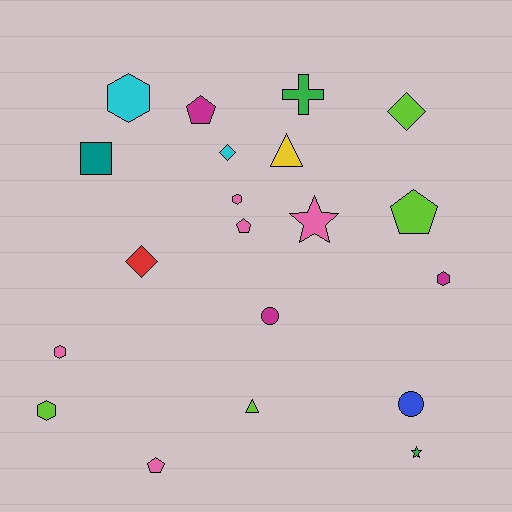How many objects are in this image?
There are 20 objects.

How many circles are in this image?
There are 2 circles.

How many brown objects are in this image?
There are no brown objects.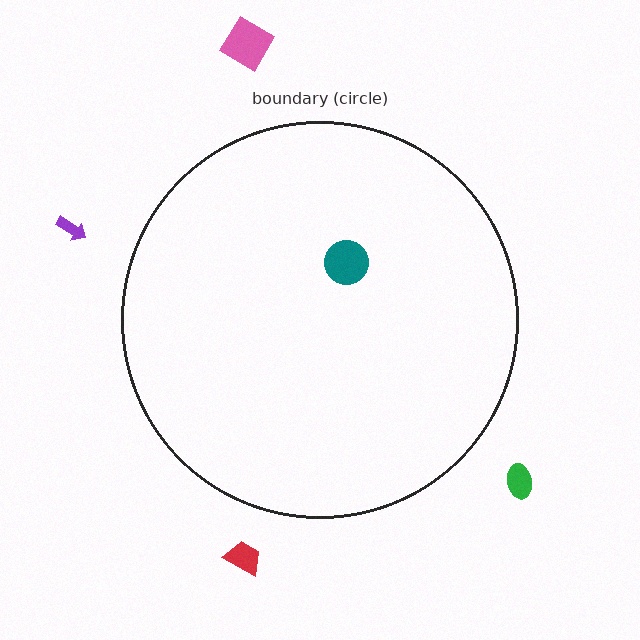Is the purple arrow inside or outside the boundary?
Outside.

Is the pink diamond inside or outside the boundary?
Outside.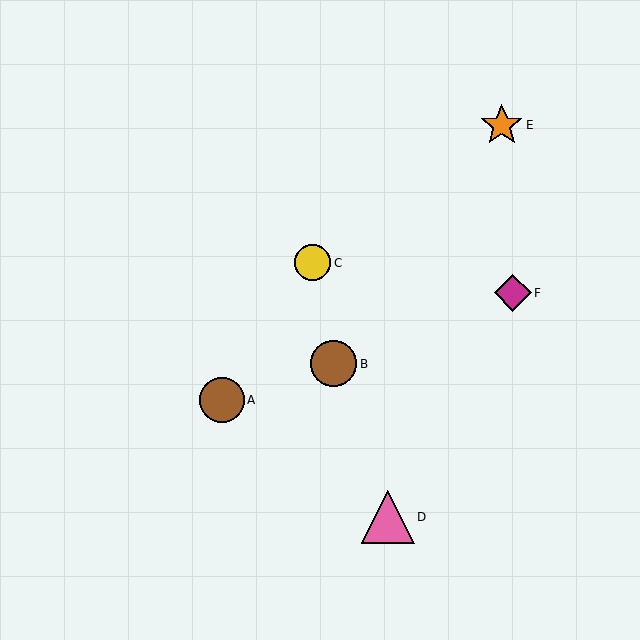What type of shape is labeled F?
Shape F is a magenta diamond.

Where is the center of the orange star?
The center of the orange star is at (502, 125).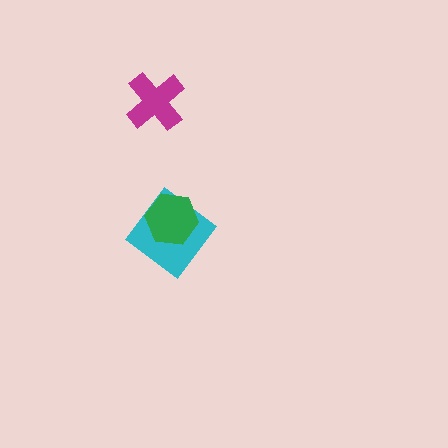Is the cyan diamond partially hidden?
Yes, it is partially covered by another shape.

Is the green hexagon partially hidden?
No, no other shape covers it.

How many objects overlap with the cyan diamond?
1 object overlaps with the cyan diamond.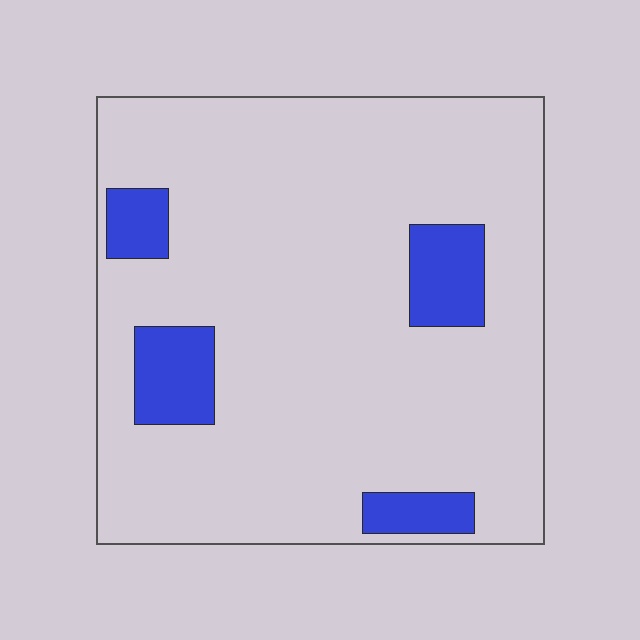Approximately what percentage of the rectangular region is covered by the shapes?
Approximately 10%.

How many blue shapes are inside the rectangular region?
4.